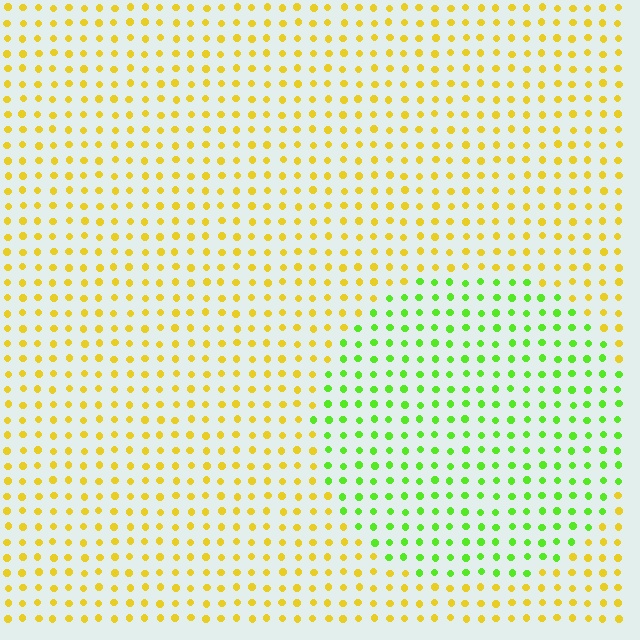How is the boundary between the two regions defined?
The boundary is defined purely by a slight shift in hue (about 53 degrees). Spacing, size, and orientation are identical on both sides.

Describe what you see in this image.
The image is filled with small yellow elements in a uniform arrangement. A circle-shaped region is visible where the elements are tinted to a slightly different hue, forming a subtle color boundary.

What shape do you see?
I see a circle.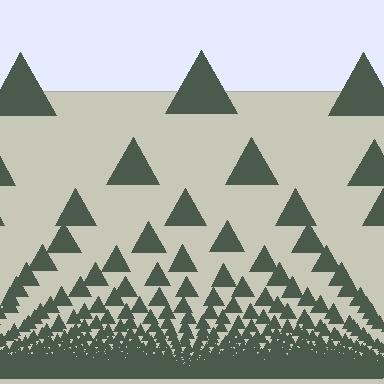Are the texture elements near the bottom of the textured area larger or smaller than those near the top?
Smaller. The gradient is inverted — elements near the bottom are smaller and denser.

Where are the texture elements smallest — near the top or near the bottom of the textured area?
Near the bottom.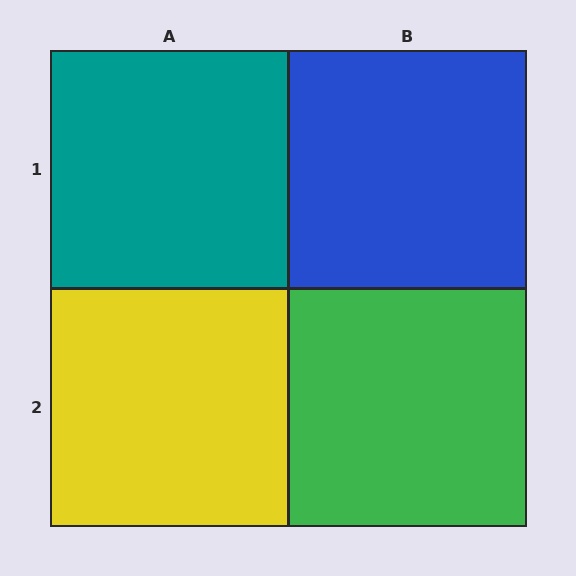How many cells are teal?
1 cell is teal.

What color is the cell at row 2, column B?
Green.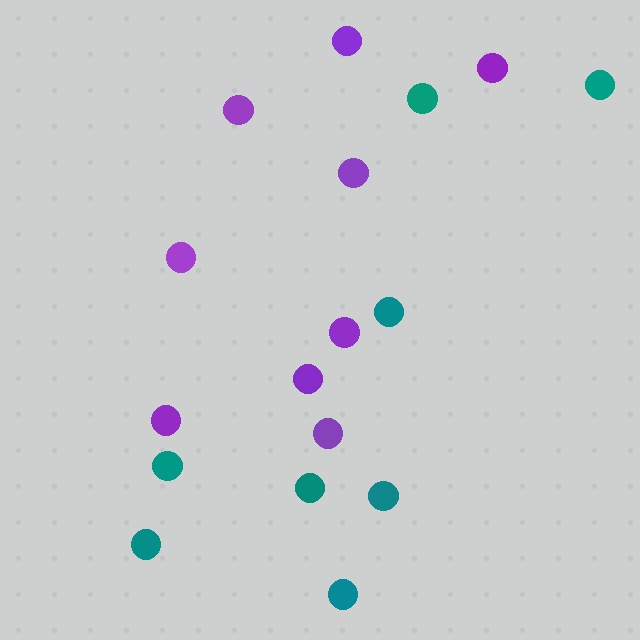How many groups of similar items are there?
There are 2 groups: one group of purple circles (9) and one group of teal circles (8).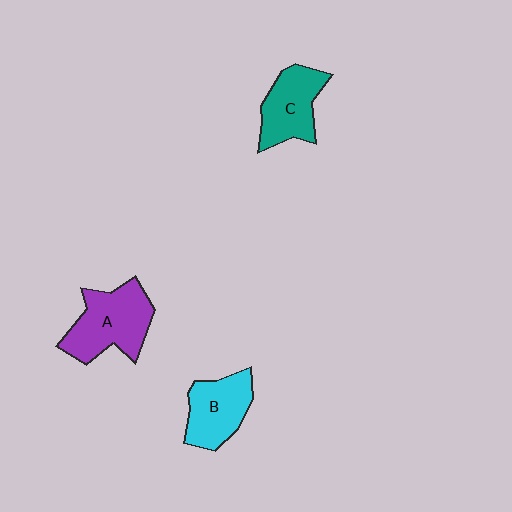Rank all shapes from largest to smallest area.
From largest to smallest: A (purple), B (cyan), C (teal).